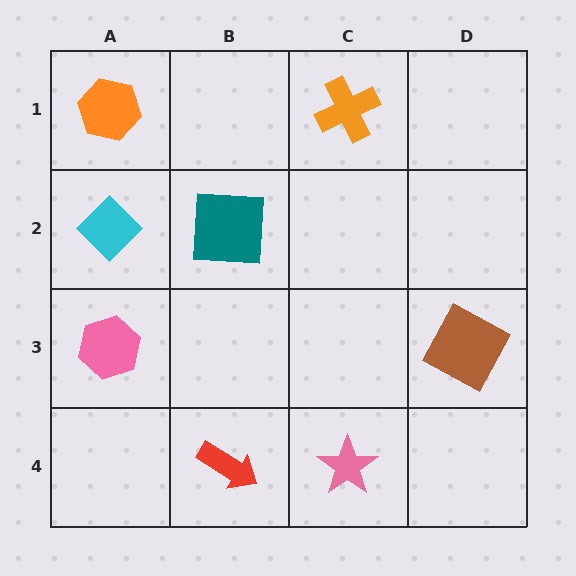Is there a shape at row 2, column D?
No, that cell is empty.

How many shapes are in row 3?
2 shapes.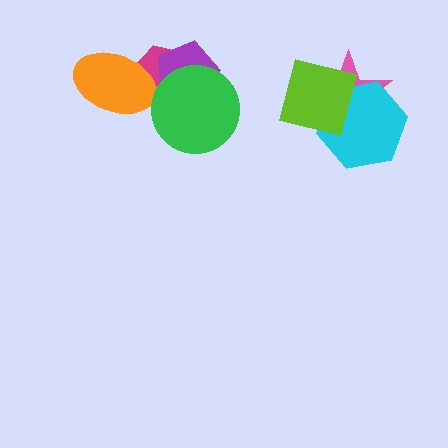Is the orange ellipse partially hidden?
No, no other shape covers it.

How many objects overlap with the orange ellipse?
1 object overlaps with the orange ellipse.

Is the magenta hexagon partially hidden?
Yes, it is partially covered by another shape.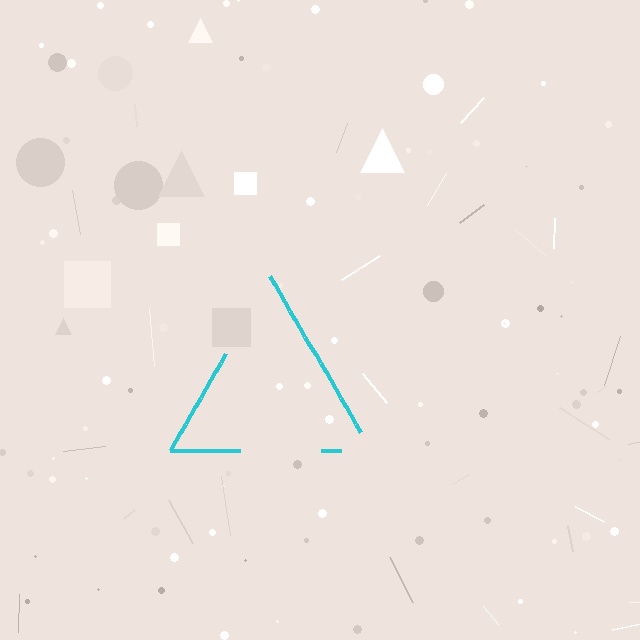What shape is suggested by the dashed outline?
The dashed outline suggests a triangle.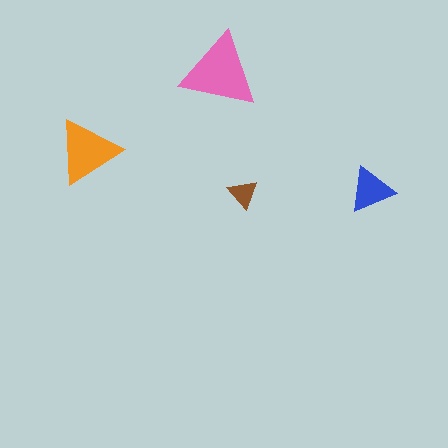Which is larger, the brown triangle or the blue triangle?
The blue one.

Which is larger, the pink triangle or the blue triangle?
The pink one.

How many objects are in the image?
There are 4 objects in the image.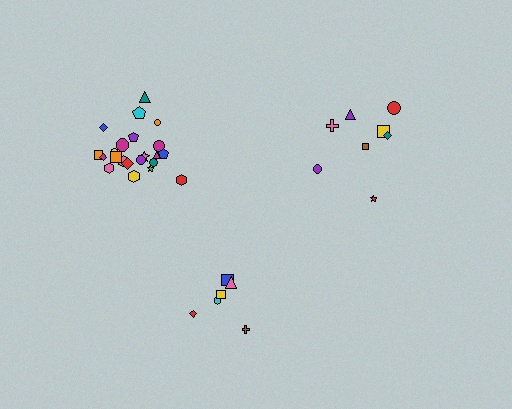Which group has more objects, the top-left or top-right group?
The top-left group.